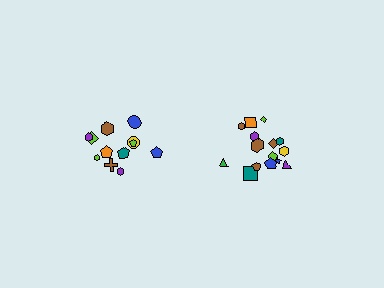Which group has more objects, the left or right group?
The right group.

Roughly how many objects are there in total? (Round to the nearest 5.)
Roughly 25 objects in total.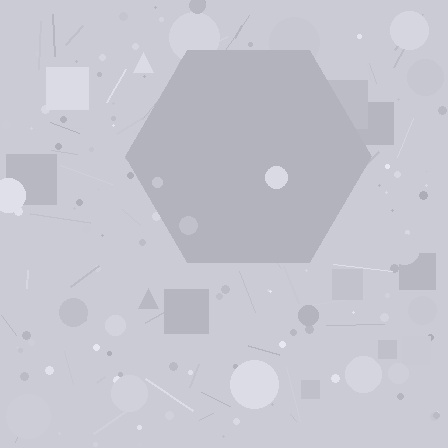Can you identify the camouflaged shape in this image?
The camouflaged shape is a hexagon.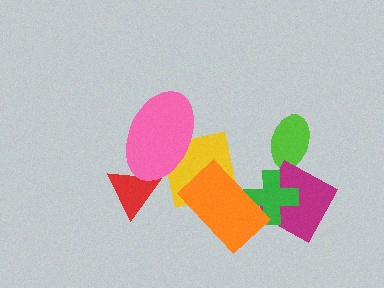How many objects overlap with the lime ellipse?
1 object overlaps with the lime ellipse.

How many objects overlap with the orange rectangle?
3 objects overlap with the orange rectangle.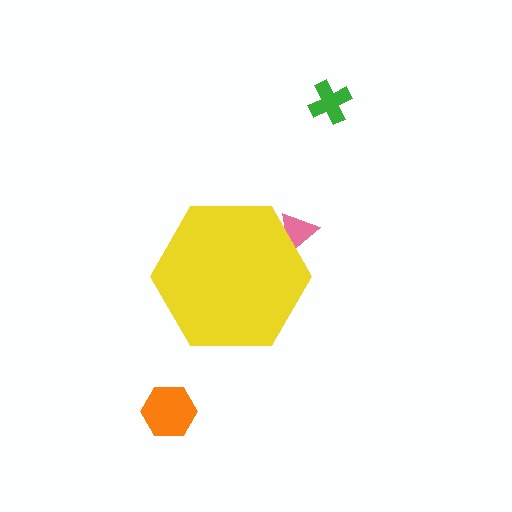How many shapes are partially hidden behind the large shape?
1 shape is partially hidden.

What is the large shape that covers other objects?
A yellow hexagon.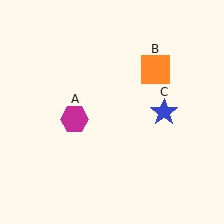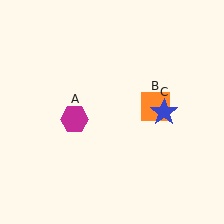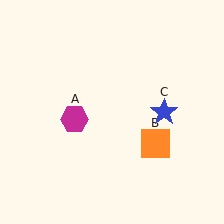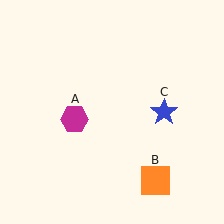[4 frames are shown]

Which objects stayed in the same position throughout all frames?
Magenta hexagon (object A) and blue star (object C) remained stationary.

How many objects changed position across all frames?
1 object changed position: orange square (object B).